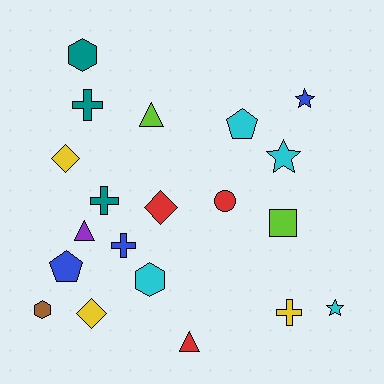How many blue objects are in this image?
There are 3 blue objects.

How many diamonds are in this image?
There are 3 diamonds.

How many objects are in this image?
There are 20 objects.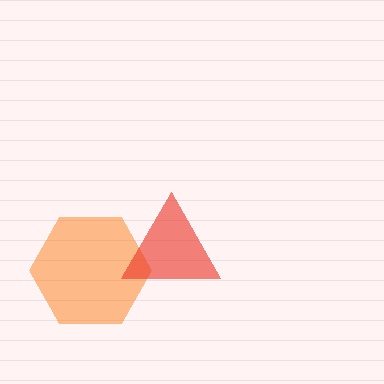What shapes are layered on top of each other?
The layered shapes are: an orange hexagon, a red triangle.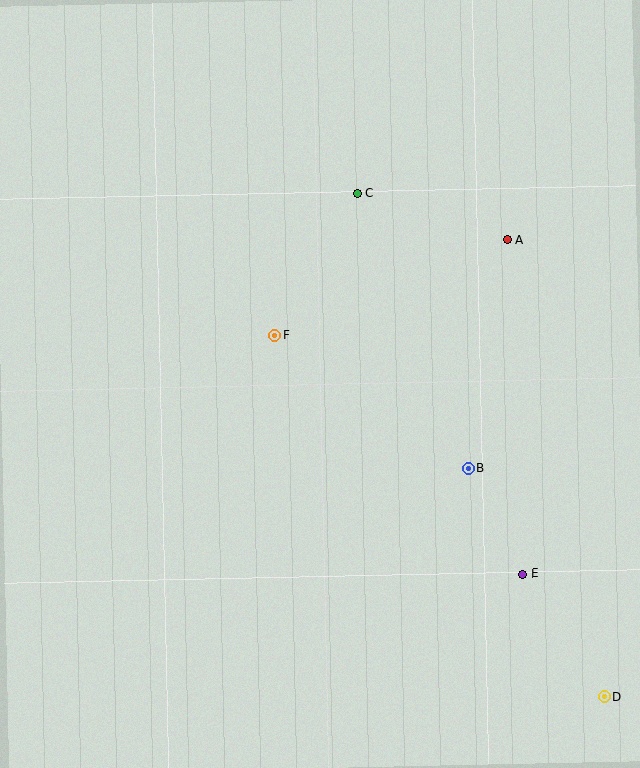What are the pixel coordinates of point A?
Point A is at (507, 240).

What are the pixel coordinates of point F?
Point F is at (275, 335).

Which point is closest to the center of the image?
Point F at (275, 335) is closest to the center.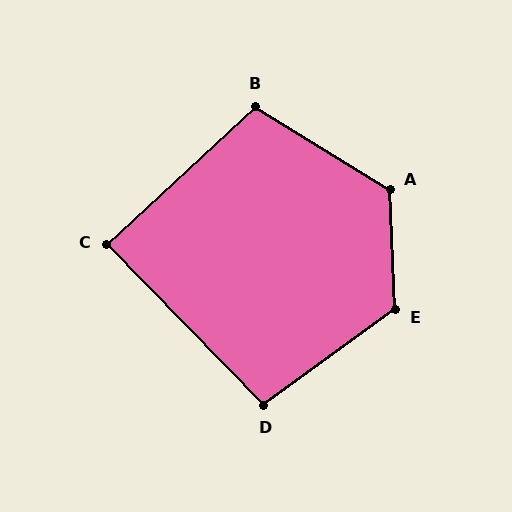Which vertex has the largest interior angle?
A, at approximately 124 degrees.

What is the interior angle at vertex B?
Approximately 105 degrees (obtuse).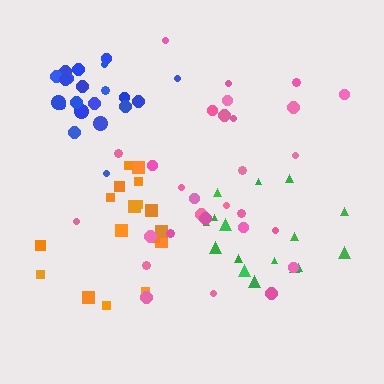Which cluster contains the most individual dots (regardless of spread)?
Pink (29).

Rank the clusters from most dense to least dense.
blue, orange, pink, green.